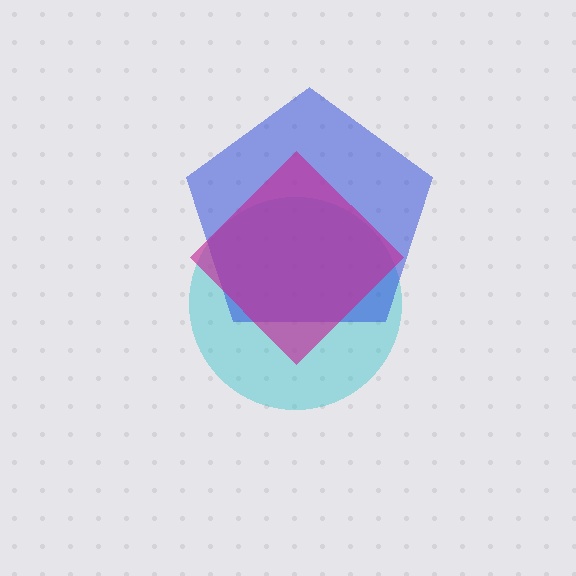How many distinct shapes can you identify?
There are 3 distinct shapes: a cyan circle, a blue pentagon, a magenta diamond.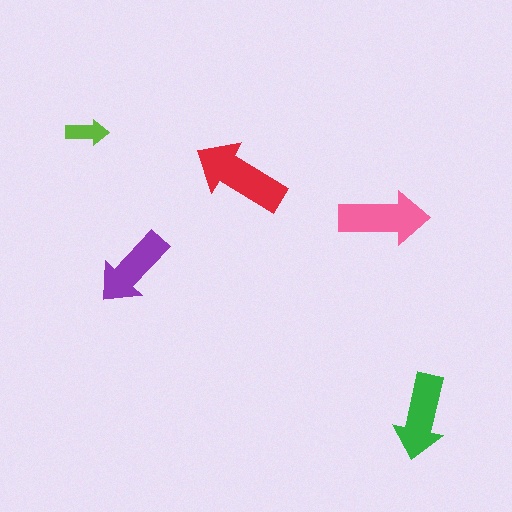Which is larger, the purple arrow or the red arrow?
The red one.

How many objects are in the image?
There are 5 objects in the image.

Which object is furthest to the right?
The green arrow is rightmost.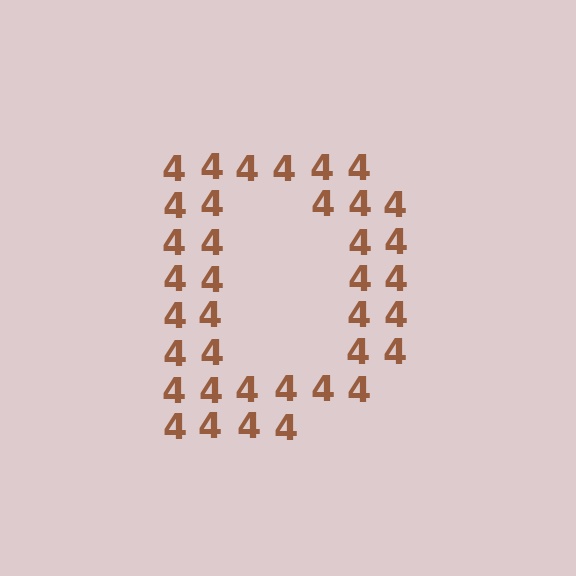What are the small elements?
The small elements are digit 4's.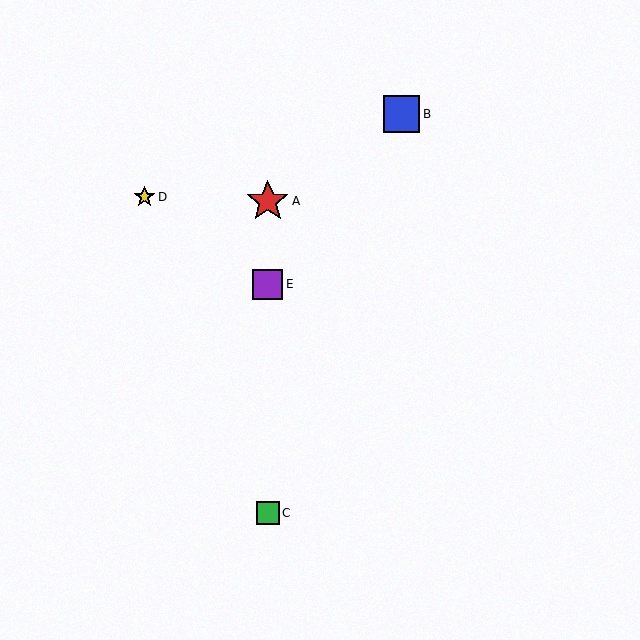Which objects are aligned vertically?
Objects A, C, E are aligned vertically.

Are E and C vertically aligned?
Yes, both are at x≈268.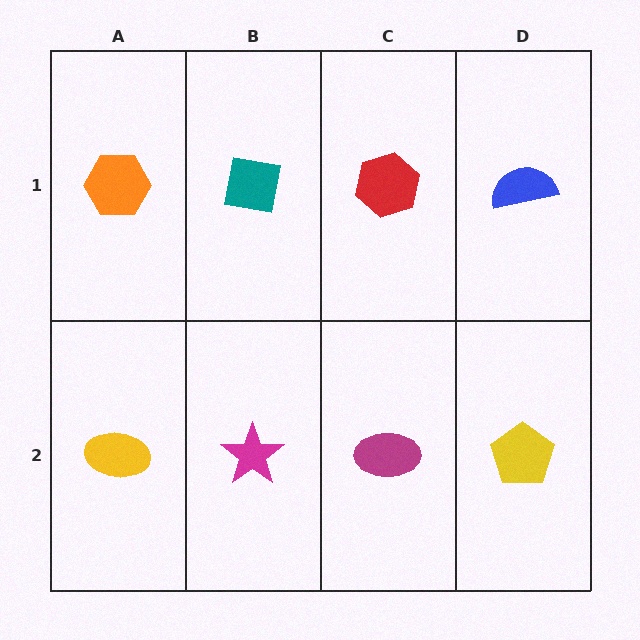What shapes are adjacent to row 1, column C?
A magenta ellipse (row 2, column C), a teal square (row 1, column B), a blue semicircle (row 1, column D).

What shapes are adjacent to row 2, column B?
A teal square (row 1, column B), a yellow ellipse (row 2, column A), a magenta ellipse (row 2, column C).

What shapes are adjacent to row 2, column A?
An orange hexagon (row 1, column A), a magenta star (row 2, column B).